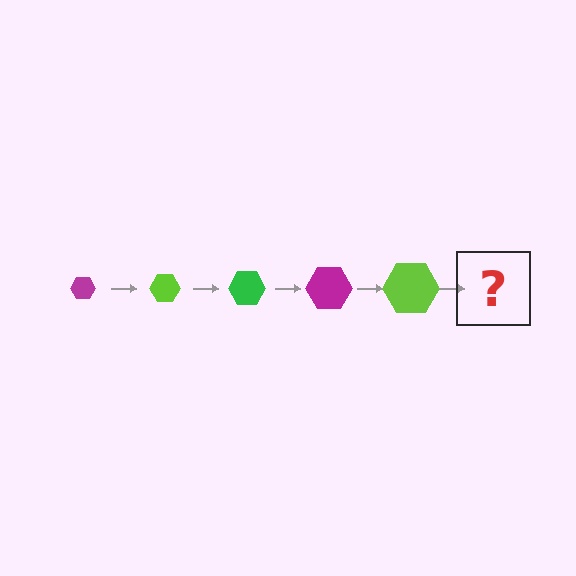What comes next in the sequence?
The next element should be a green hexagon, larger than the previous one.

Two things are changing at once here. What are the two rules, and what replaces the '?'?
The two rules are that the hexagon grows larger each step and the color cycles through magenta, lime, and green. The '?' should be a green hexagon, larger than the previous one.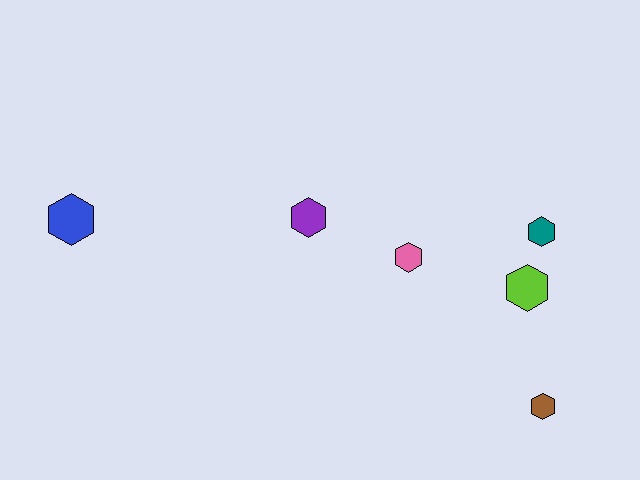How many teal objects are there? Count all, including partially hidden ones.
There is 1 teal object.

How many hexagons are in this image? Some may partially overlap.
There are 6 hexagons.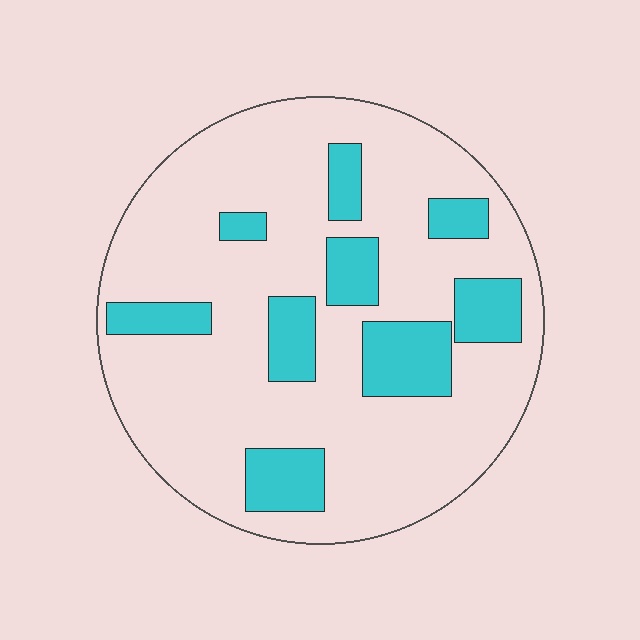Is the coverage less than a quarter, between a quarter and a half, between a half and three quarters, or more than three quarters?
Less than a quarter.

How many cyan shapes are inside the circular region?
9.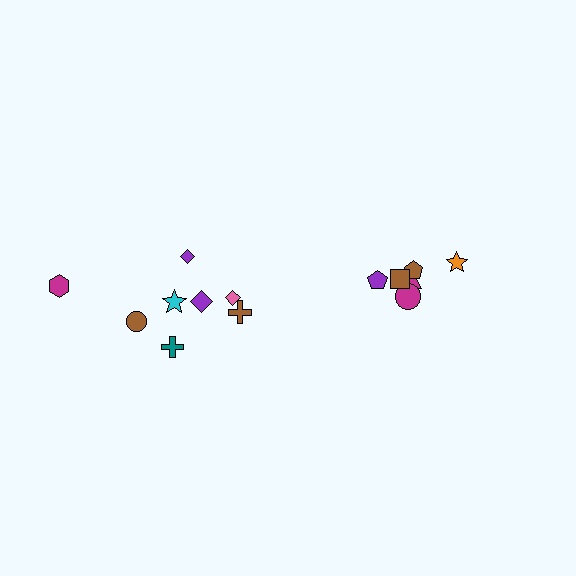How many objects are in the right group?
There are 6 objects.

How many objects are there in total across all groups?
There are 14 objects.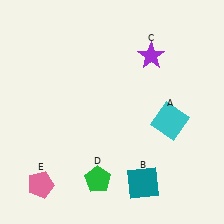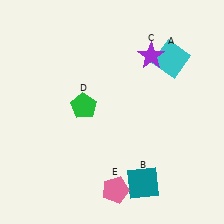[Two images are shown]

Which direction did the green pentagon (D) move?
The green pentagon (D) moved up.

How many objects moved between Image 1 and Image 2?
3 objects moved between the two images.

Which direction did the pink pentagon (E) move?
The pink pentagon (E) moved right.